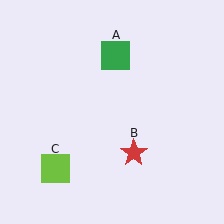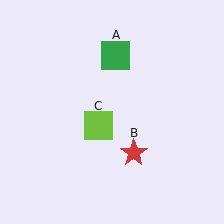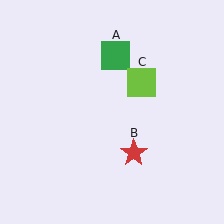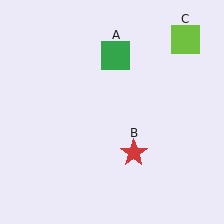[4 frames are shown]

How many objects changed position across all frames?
1 object changed position: lime square (object C).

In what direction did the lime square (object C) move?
The lime square (object C) moved up and to the right.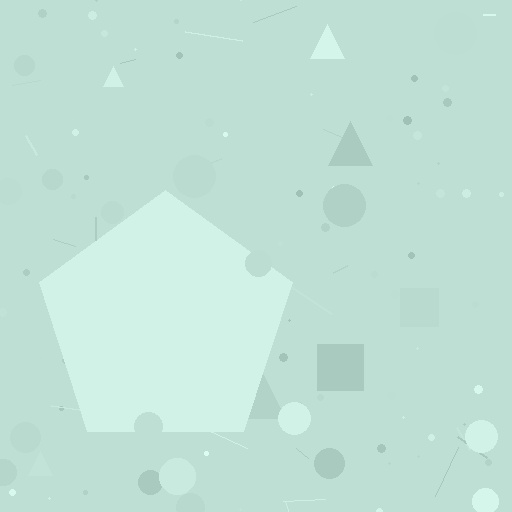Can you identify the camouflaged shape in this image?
The camouflaged shape is a pentagon.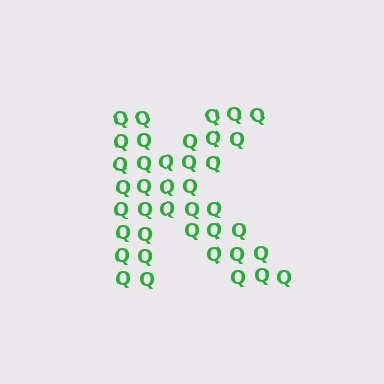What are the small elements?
The small elements are letter Q's.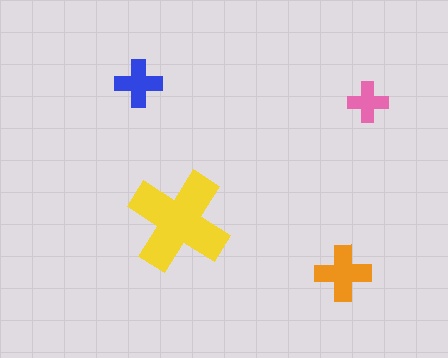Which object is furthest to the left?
The blue cross is leftmost.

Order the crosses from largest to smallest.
the yellow one, the orange one, the blue one, the pink one.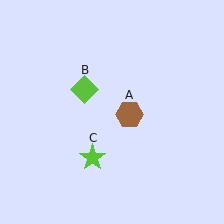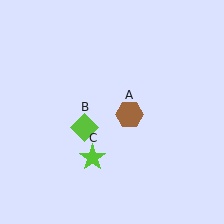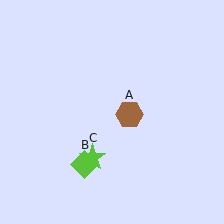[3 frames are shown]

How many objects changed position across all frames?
1 object changed position: lime diamond (object B).